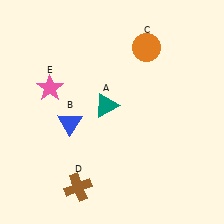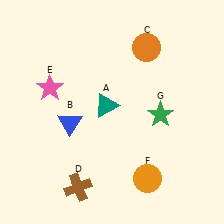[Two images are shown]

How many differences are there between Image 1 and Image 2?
There are 2 differences between the two images.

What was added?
An orange circle (F), a green star (G) were added in Image 2.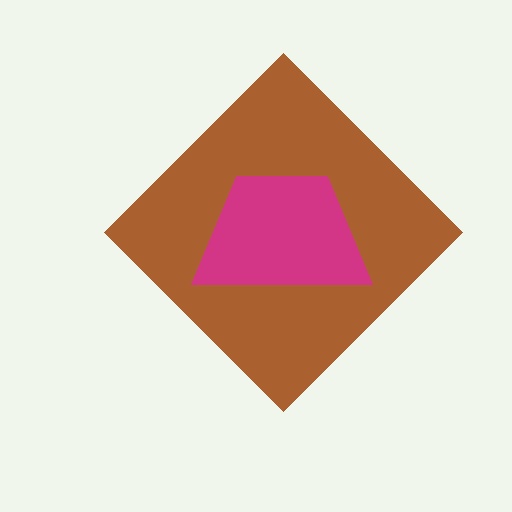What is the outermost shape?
The brown diamond.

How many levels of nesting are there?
2.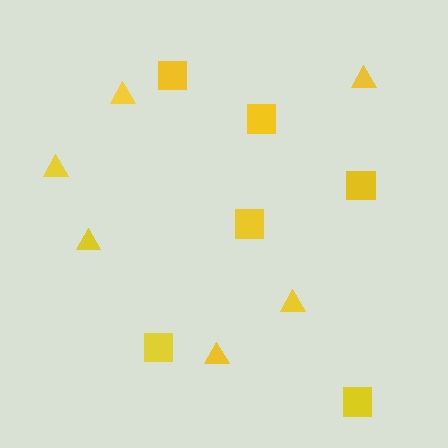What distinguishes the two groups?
There are 2 groups: one group of triangles (6) and one group of squares (6).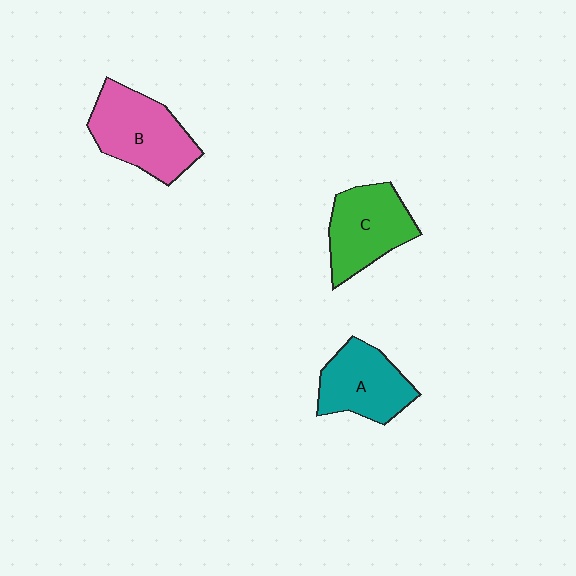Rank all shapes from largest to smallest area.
From largest to smallest: B (pink), C (green), A (teal).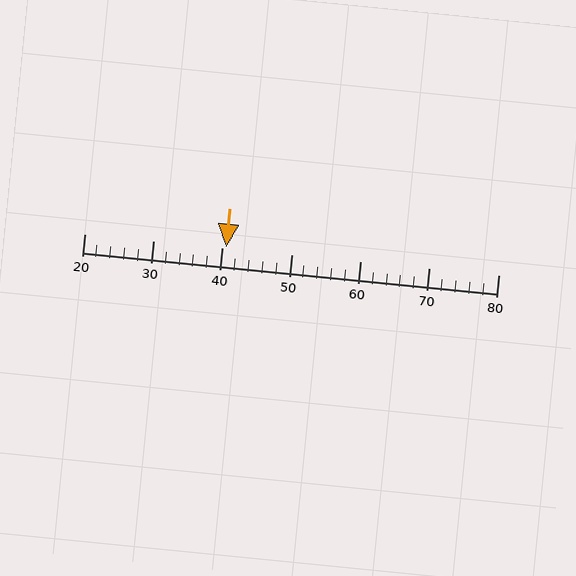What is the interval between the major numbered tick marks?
The major tick marks are spaced 10 units apart.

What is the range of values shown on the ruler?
The ruler shows values from 20 to 80.